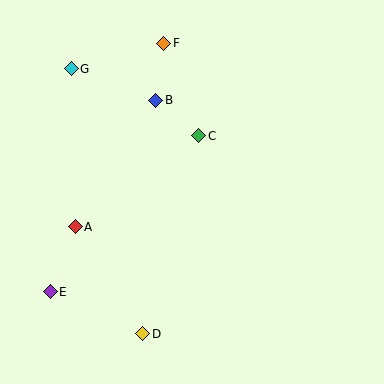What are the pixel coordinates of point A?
Point A is at (75, 227).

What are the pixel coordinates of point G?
Point G is at (71, 69).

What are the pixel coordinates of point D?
Point D is at (143, 334).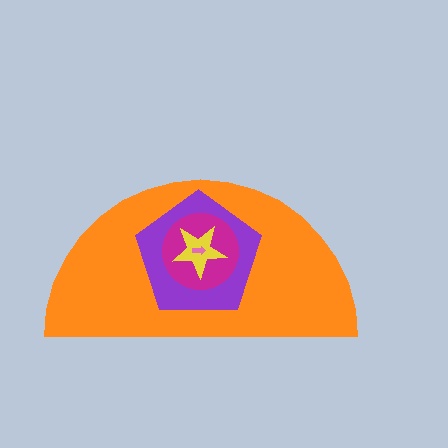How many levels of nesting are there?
5.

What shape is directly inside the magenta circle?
The yellow star.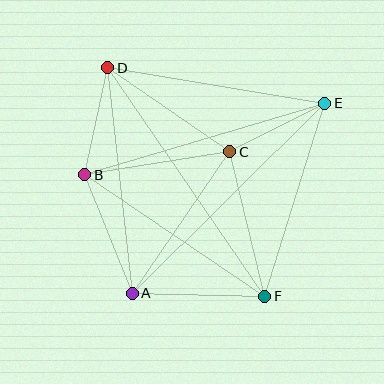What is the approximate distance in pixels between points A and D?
The distance between A and D is approximately 227 pixels.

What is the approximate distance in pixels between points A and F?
The distance between A and F is approximately 133 pixels.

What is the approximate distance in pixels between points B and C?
The distance between B and C is approximately 147 pixels.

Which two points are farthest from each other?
Points D and F are farthest from each other.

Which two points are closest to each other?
Points C and E are closest to each other.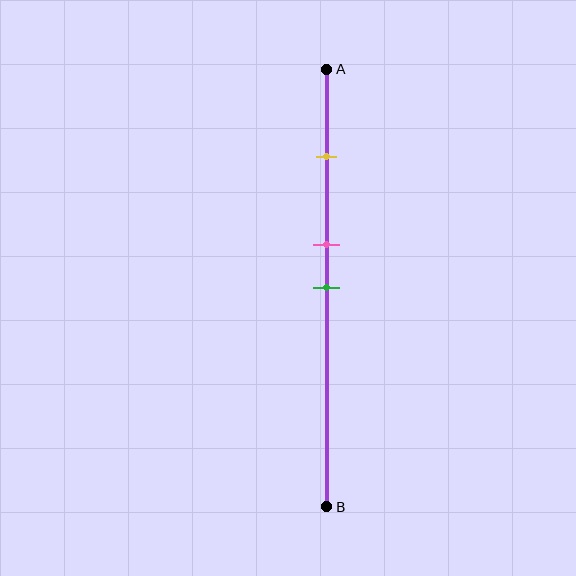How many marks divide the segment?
There are 3 marks dividing the segment.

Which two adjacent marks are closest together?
The pink and green marks are the closest adjacent pair.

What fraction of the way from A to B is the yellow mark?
The yellow mark is approximately 20% (0.2) of the way from A to B.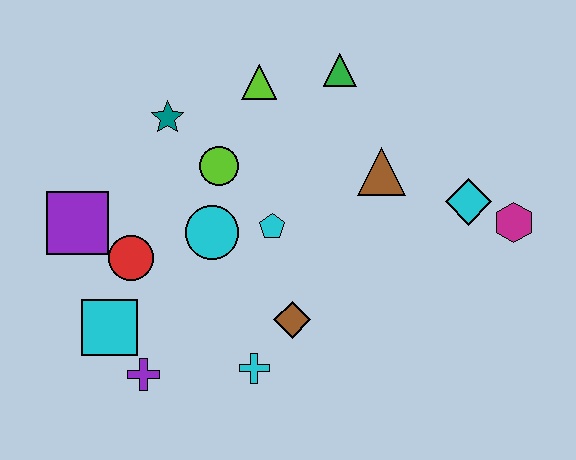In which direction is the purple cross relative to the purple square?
The purple cross is below the purple square.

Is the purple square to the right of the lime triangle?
No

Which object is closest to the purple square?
The red circle is closest to the purple square.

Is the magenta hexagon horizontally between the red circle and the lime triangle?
No